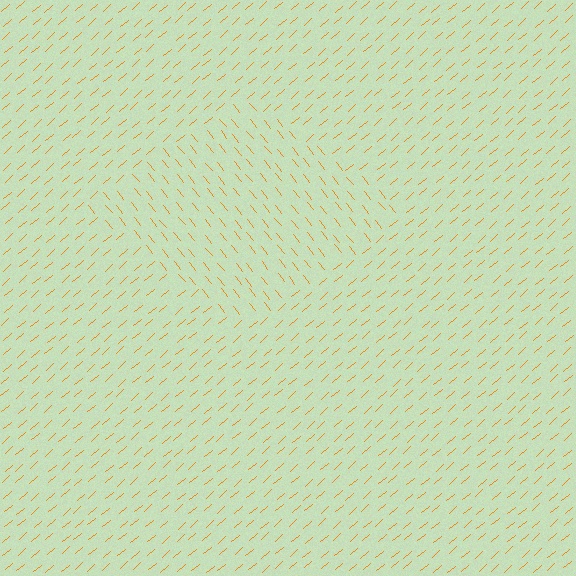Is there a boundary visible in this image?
Yes, there is a texture boundary formed by a change in line orientation.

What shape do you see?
I see a diamond.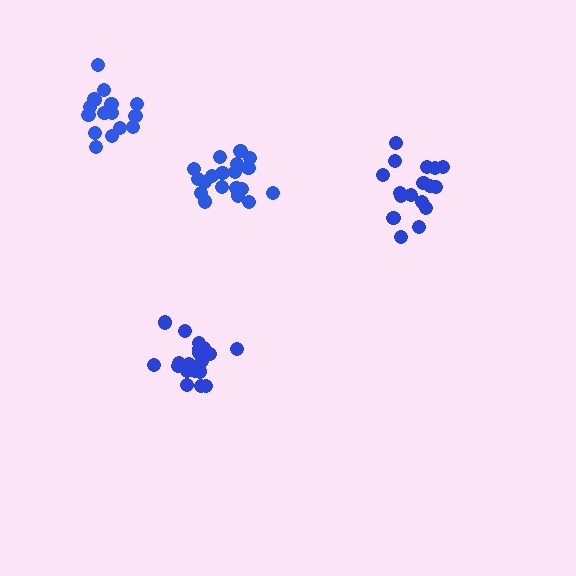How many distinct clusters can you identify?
There are 4 distinct clusters.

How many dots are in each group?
Group 1: 17 dots, Group 2: 19 dots, Group 3: 15 dots, Group 4: 19 dots (70 total).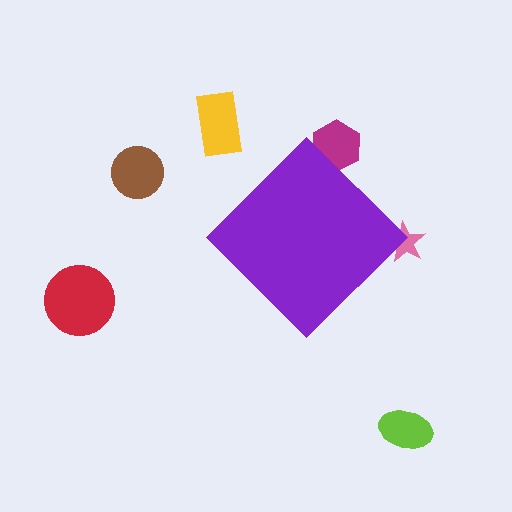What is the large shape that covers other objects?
A purple diamond.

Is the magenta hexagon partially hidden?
Yes, the magenta hexagon is partially hidden behind the purple diamond.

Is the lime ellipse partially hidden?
No, the lime ellipse is fully visible.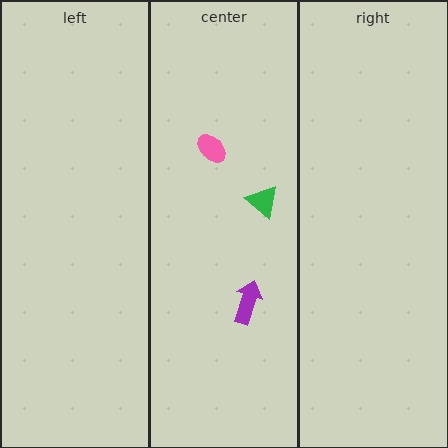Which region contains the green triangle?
The center region.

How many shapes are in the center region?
3.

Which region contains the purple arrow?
The center region.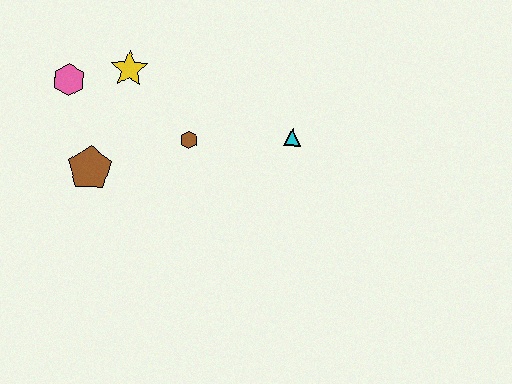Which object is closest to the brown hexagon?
The yellow star is closest to the brown hexagon.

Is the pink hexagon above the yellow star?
No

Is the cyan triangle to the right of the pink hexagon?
Yes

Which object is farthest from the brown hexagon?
The pink hexagon is farthest from the brown hexagon.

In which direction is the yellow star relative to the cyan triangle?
The yellow star is to the left of the cyan triangle.